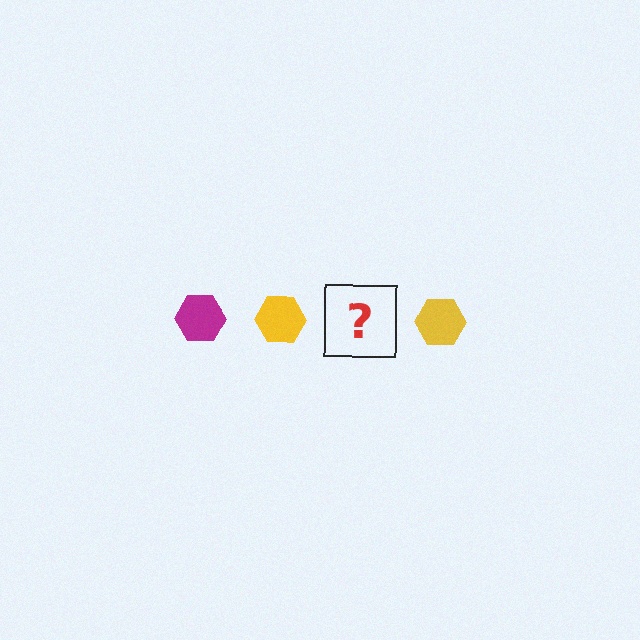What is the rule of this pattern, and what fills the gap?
The rule is that the pattern cycles through magenta, yellow hexagons. The gap should be filled with a magenta hexagon.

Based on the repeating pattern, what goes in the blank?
The blank should be a magenta hexagon.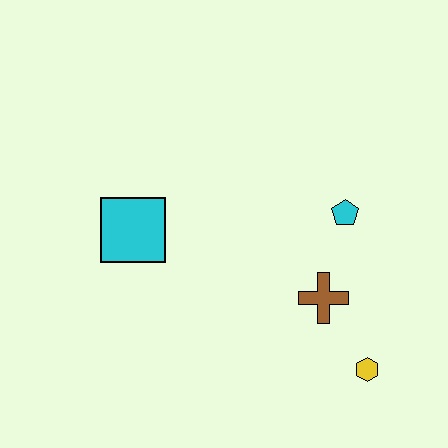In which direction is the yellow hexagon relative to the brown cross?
The yellow hexagon is below the brown cross.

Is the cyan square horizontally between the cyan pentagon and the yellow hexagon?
No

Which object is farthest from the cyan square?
The yellow hexagon is farthest from the cyan square.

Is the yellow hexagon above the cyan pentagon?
No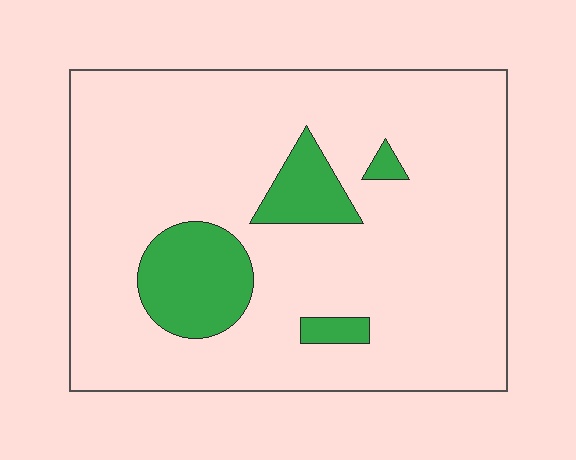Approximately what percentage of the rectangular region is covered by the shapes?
Approximately 15%.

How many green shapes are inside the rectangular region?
4.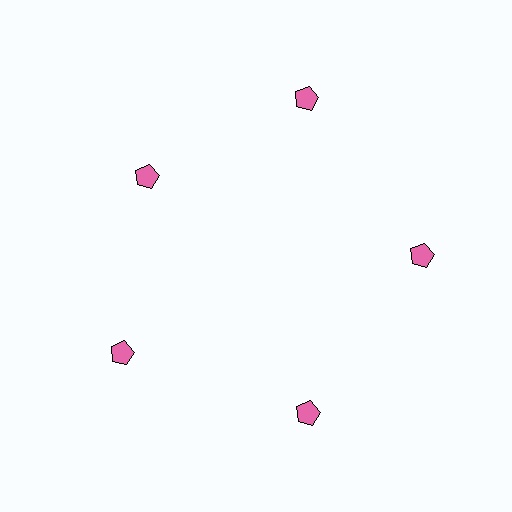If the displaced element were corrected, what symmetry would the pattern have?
It would have 5-fold rotational symmetry — the pattern would map onto itself every 72 degrees.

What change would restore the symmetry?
The symmetry would be restored by moving it outward, back onto the ring so that all 5 pentagons sit at equal angles and equal distance from the center.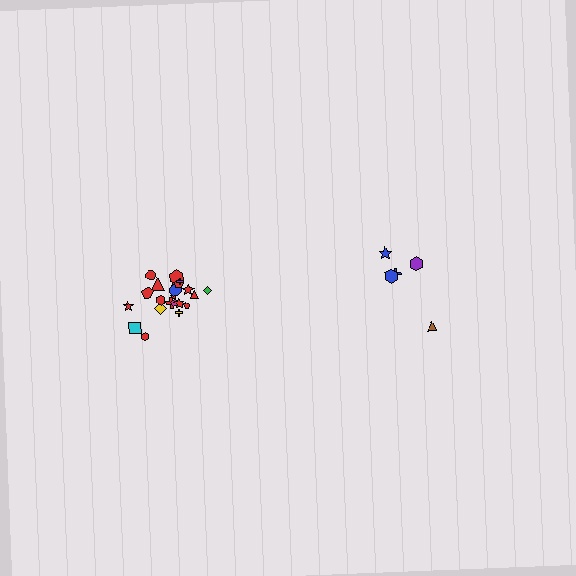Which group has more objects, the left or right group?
The left group.